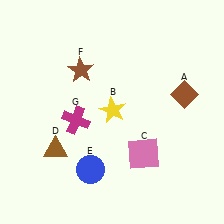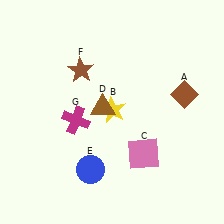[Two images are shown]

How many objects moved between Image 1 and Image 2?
1 object moved between the two images.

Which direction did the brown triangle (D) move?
The brown triangle (D) moved right.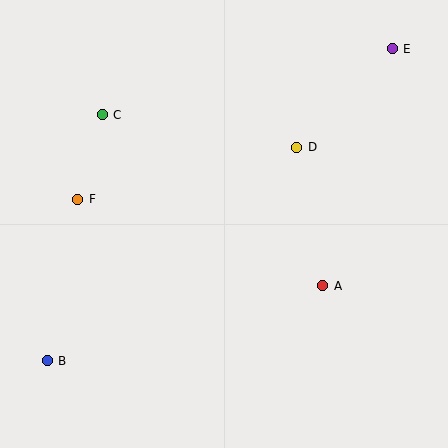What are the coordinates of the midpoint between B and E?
The midpoint between B and E is at (220, 205).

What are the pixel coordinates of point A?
Point A is at (323, 286).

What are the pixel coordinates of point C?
Point C is at (102, 115).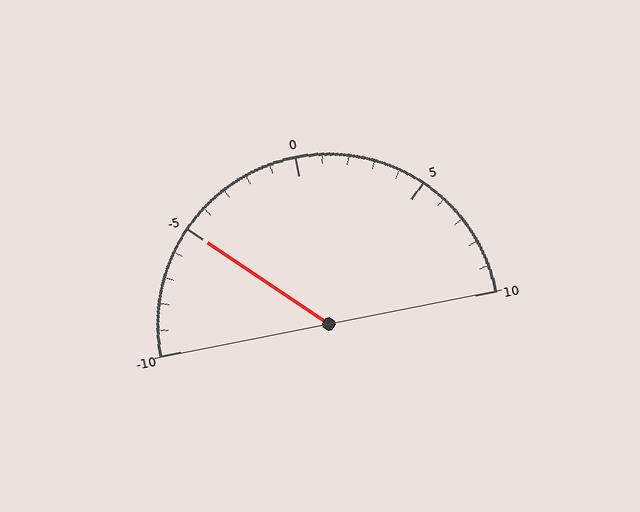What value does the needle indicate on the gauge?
The needle indicates approximately -5.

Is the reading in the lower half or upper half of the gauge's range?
The reading is in the lower half of the range (-10 to 10).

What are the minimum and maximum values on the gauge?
The gauge ranges from -10 to 10.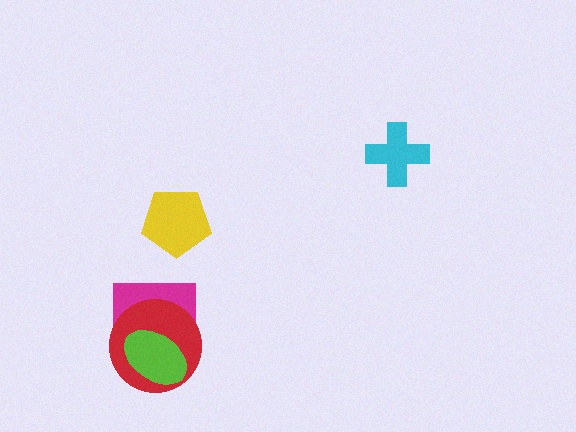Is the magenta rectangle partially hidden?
Yes, it is partially covered by another shape.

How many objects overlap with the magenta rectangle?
2 objects overlap with the magenta rectangle.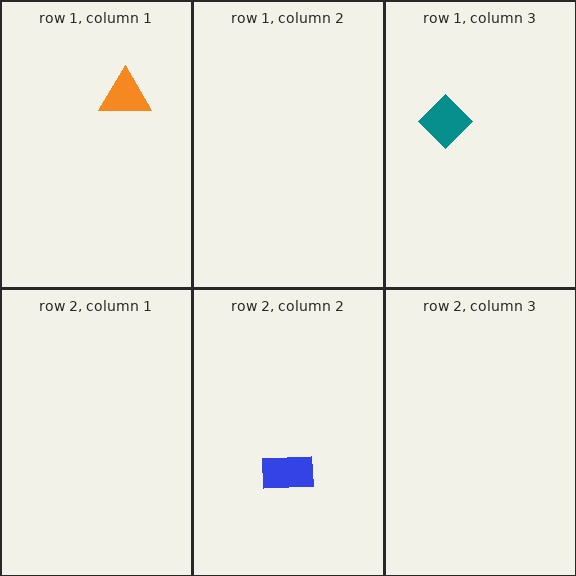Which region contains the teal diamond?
The row 1, column 3 region.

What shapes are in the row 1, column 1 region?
The orange triangle.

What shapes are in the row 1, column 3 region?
The teal diamond.